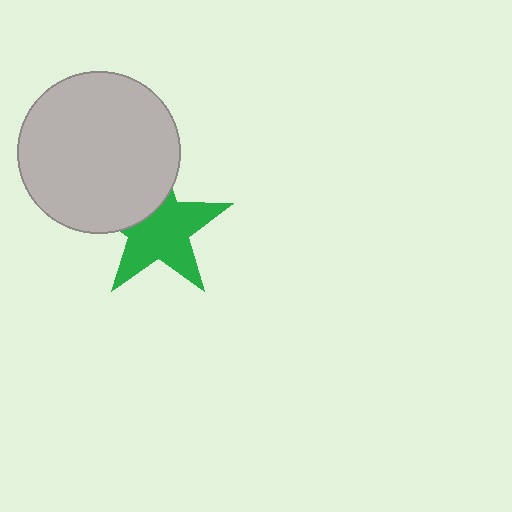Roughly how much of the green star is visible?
Most of it is visible (roughly 69%).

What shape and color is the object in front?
The object in front is a light gray circle.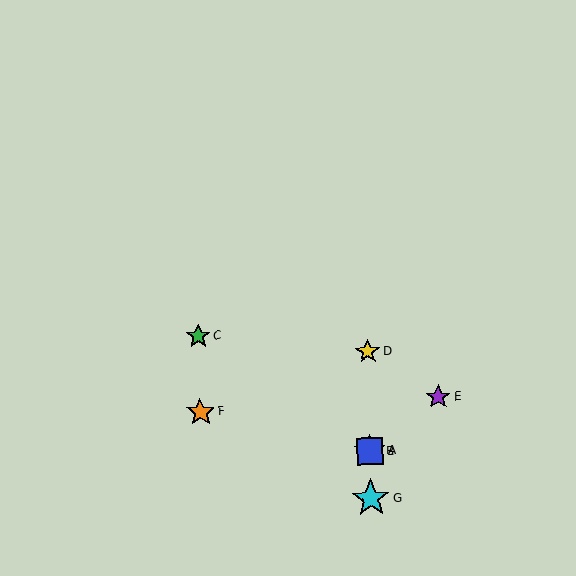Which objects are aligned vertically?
Objects A, B, D, G are aligned vertically.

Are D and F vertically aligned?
No, D is at x≈368 and F is at x≈201.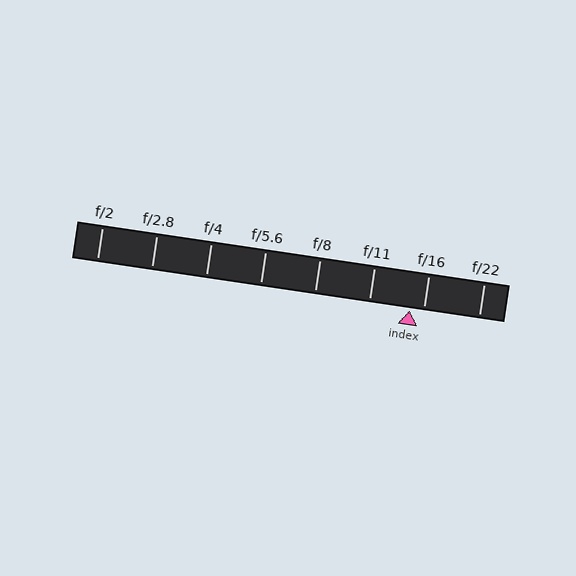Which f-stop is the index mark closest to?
The index mark is closest to f/16.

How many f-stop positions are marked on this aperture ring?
There are 8 f-stop positions marked.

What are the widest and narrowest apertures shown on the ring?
The widest aperture shown is f/2 and the narrowest is f/22.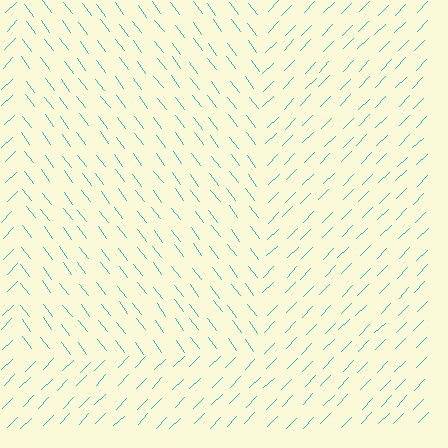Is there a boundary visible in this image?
Yes, there is a texture boundary formed by a change in line orientation.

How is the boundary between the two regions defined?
The boundary is defined purely by a change in line orientation (approximately 81 degrees difference). All lines are the same color and thickness.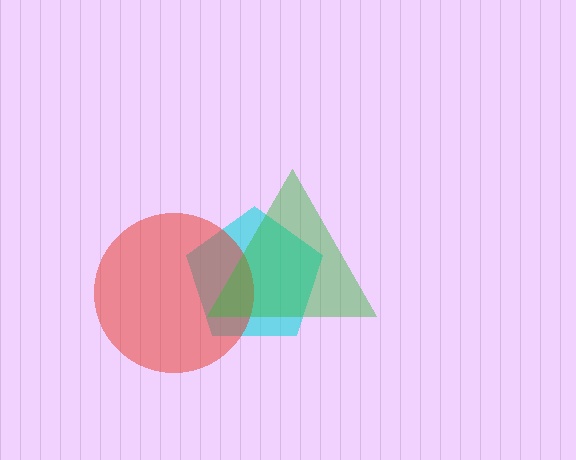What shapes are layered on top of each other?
The layered shapes are: a cyan pentagon, a red circle, a green triangle.